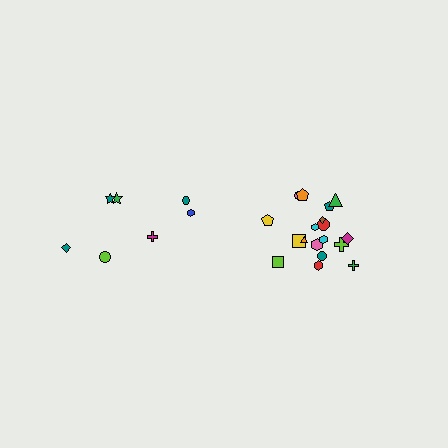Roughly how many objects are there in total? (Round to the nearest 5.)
Roughly 25 objects in total.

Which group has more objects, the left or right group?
The right group.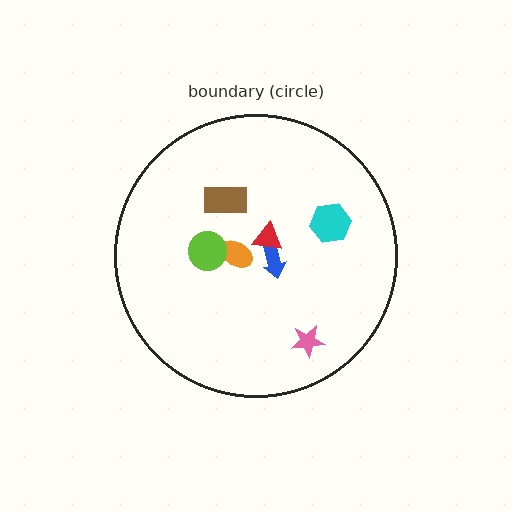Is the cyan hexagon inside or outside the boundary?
Inside.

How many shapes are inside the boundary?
7 inside, 0 outside.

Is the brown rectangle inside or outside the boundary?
Inside.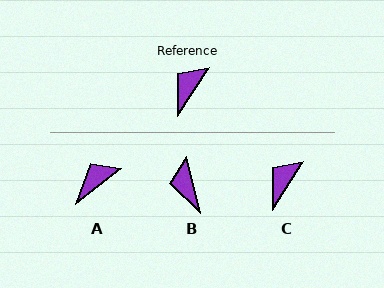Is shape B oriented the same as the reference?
No, it is off by about 47 degrees.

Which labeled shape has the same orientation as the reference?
C.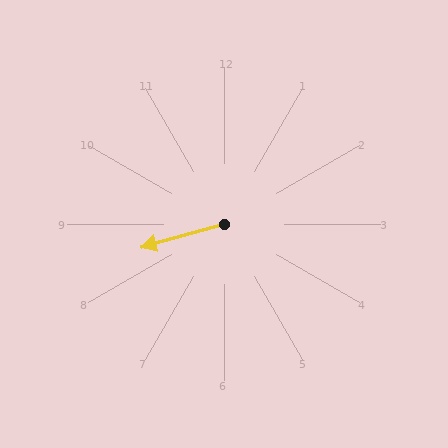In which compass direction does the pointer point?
West.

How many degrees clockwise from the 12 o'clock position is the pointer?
Approximately 255 degrees.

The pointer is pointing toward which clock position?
Roughly 8 o'clock.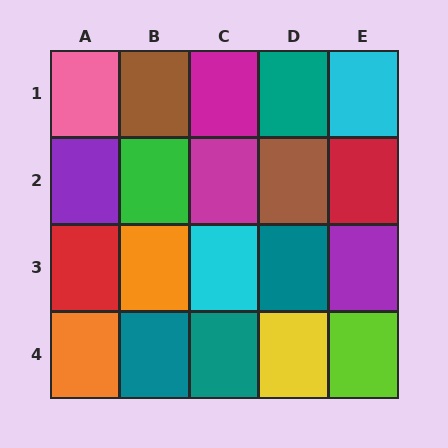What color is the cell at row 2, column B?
Green.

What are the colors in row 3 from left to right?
Red, orange, cyan, teal, purple.